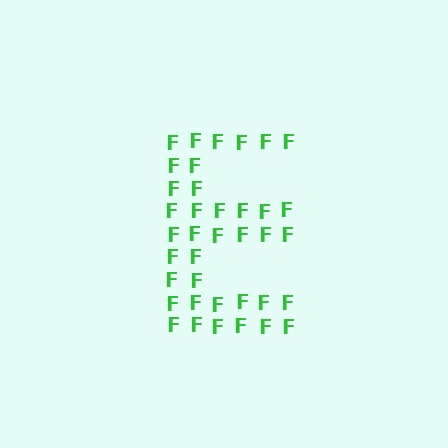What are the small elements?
The small elements are letter F's.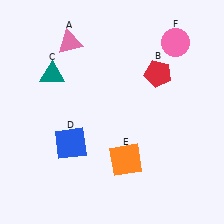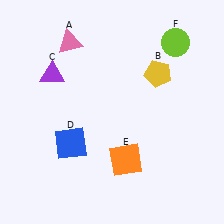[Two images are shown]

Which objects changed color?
B changed from red to yellow. C changed from teal to purple. F changed from pink to lime.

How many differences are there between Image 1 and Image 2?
There are 3 differences between the two images.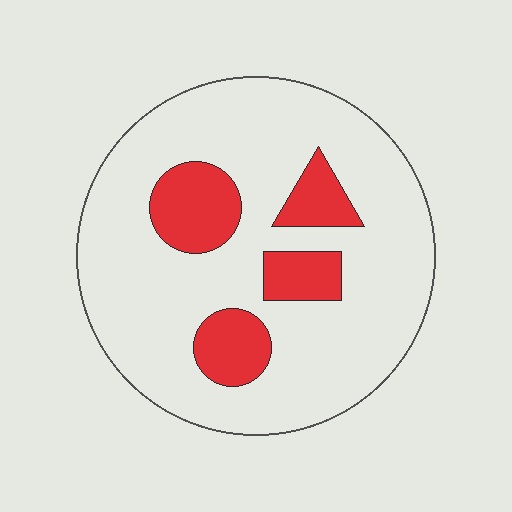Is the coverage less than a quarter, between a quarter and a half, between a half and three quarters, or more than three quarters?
Less than a quarter.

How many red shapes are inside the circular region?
4.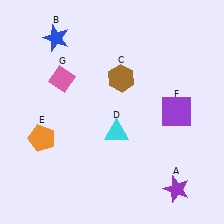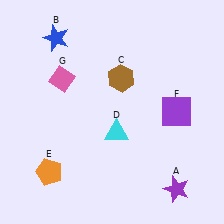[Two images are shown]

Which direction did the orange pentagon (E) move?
The orange pentagon (E) moved down.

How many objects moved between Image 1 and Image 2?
1 object moved between the two images.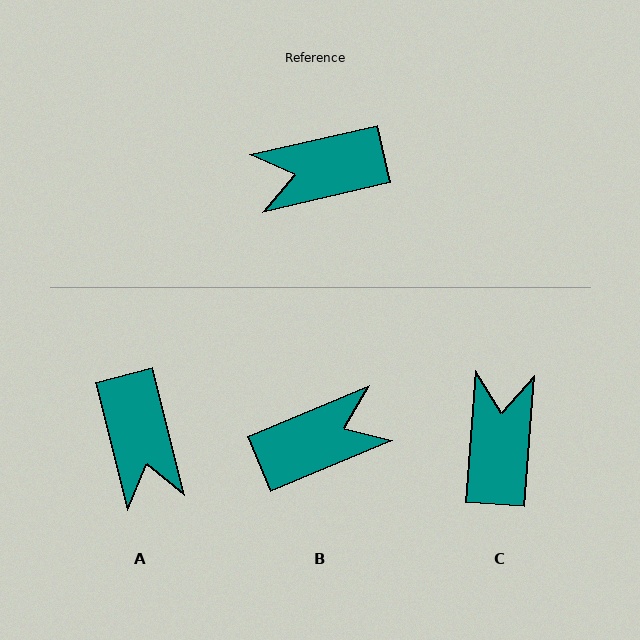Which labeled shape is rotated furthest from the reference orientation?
B, about 170 degrees away.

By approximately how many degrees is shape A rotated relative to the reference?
Approximately 91 degrees counter-clockwise.